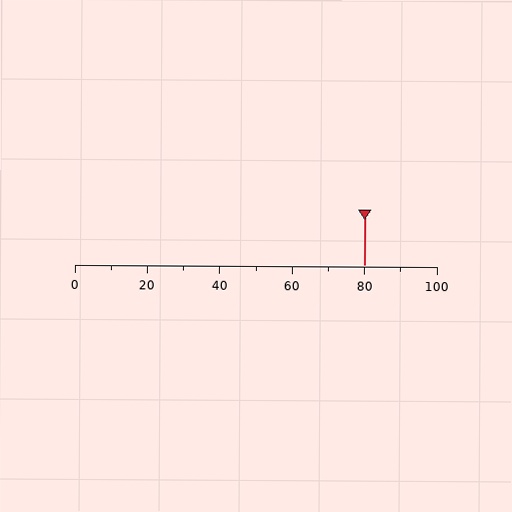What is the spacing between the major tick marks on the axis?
The major ticks are spaced 20 apart.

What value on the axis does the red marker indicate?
The marker indicates approximately 80.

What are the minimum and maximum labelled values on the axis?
The axis runs from 0 to 100.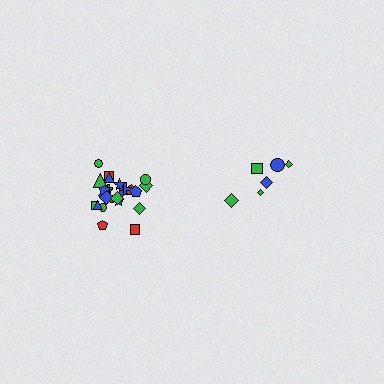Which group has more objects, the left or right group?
The left group.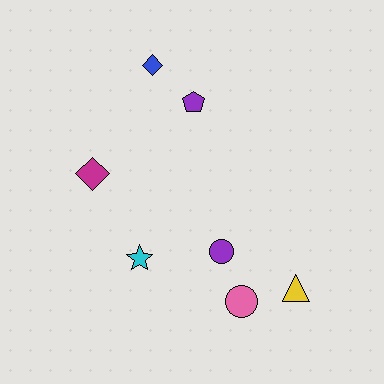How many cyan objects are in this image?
There is 1 cyan object.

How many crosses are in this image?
There are no crosses.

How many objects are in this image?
There are 7 objects.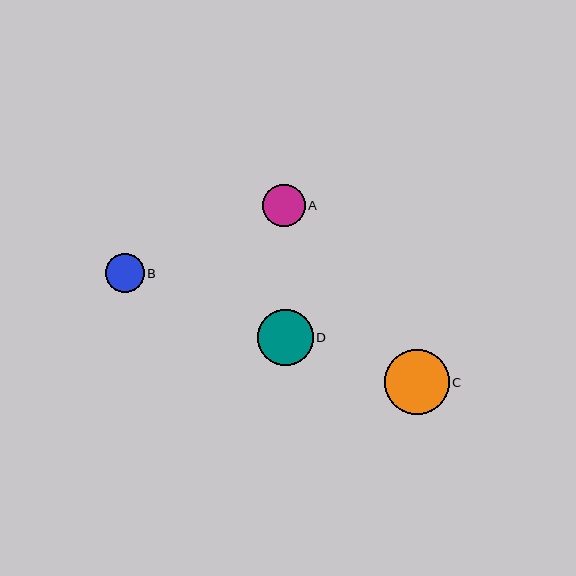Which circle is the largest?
Circle C is the largest with a size of approximately 65 pixels.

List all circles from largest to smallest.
From largest to smallest: C, D, A, B.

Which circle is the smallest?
Circle B is the smallest with a size of approximately 38 pixels.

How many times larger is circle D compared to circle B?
Circle D is approximately 1.5 times the size of circle B.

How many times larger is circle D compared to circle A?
Circle D is approximately 1.3 times the size of circle A.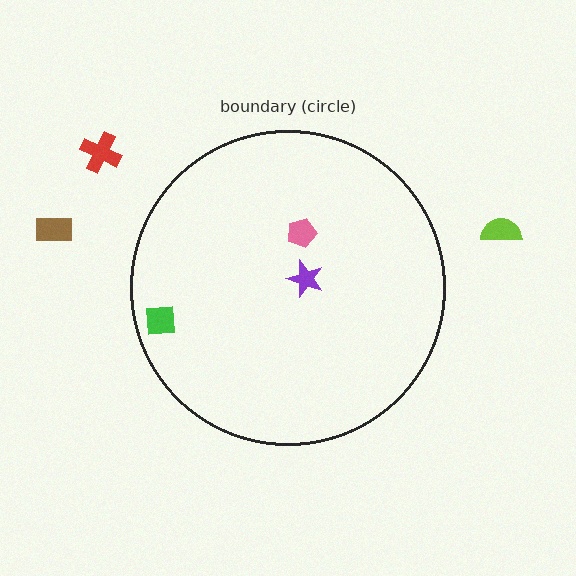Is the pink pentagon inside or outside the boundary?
Inside.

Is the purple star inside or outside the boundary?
Inside.